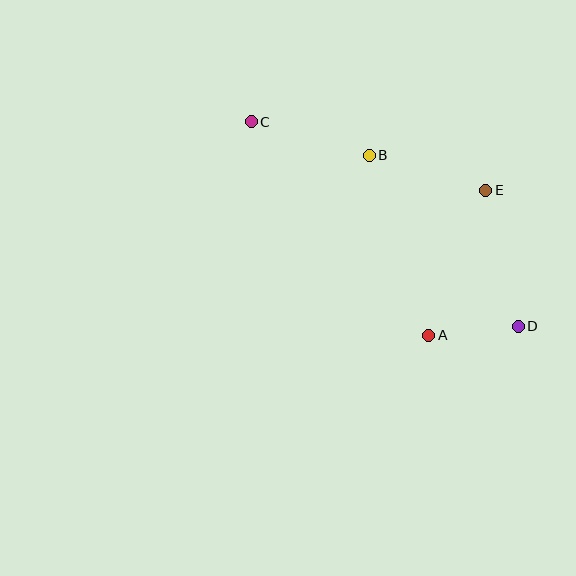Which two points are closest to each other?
Points A and D are closest to each other.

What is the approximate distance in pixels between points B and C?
The distance between B and C is approximately 123 pixels.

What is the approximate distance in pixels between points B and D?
The distance between B and D is approximately 227 pixels.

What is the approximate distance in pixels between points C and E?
The distance between C and E is approximately 244 pixels.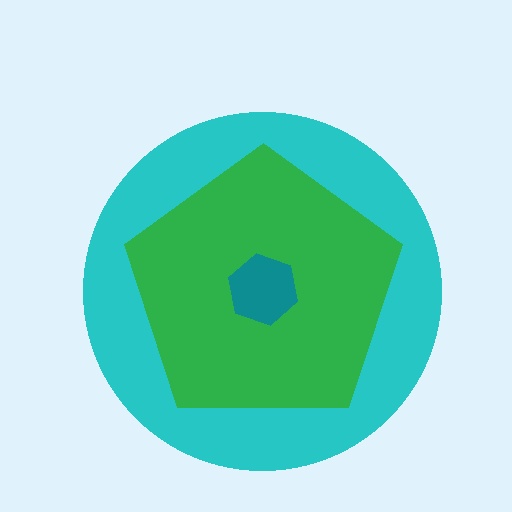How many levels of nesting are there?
3.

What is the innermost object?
The teal hexagon.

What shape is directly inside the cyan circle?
The green pentagon.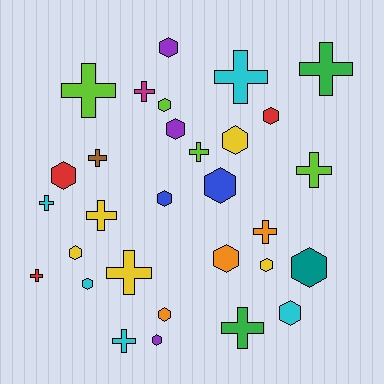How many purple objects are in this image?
There are 3 purple objects.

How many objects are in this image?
There are 30 objects.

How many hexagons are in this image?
There are 16 hexagons.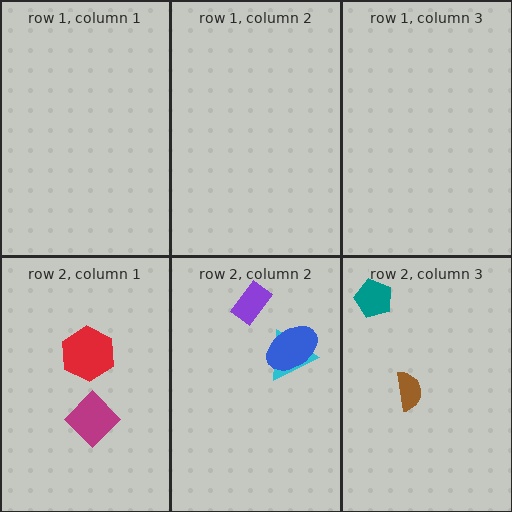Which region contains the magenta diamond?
The row 2, column 1 region.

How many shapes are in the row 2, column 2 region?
3.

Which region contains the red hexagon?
The row 2, column 1 region.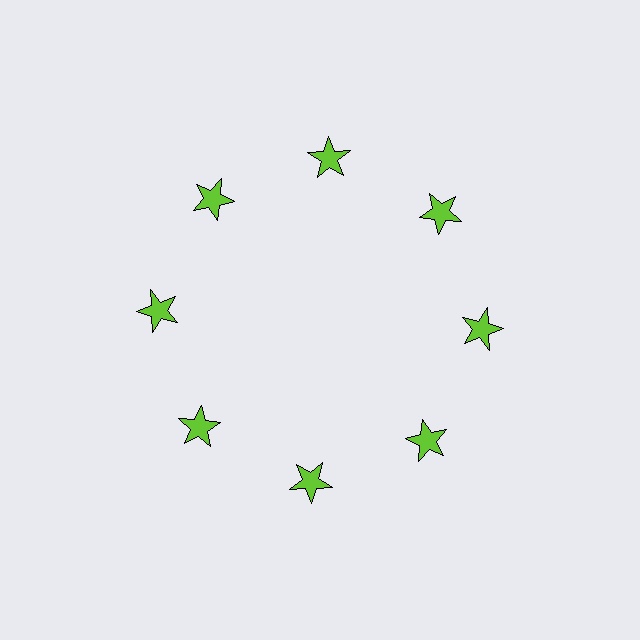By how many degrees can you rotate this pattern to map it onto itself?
The pattern maps onto itself every 45 degrees of rotation.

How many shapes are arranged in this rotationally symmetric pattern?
There are 8 shapes, arranged in 8 groups of 1.